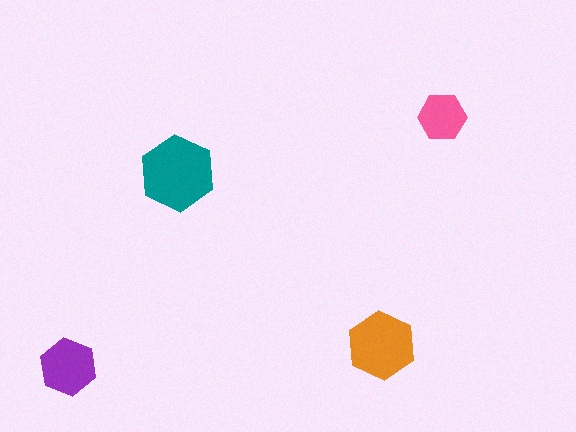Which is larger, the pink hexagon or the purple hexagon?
The purple one.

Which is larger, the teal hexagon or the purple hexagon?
The teal one.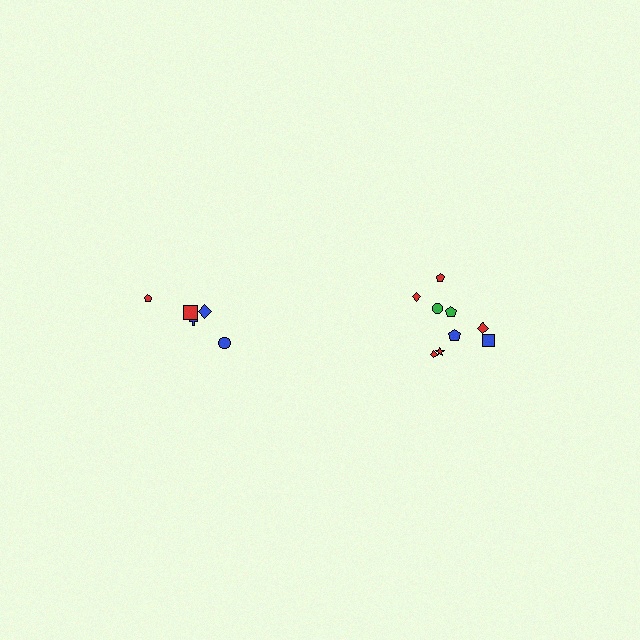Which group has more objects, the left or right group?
The right group.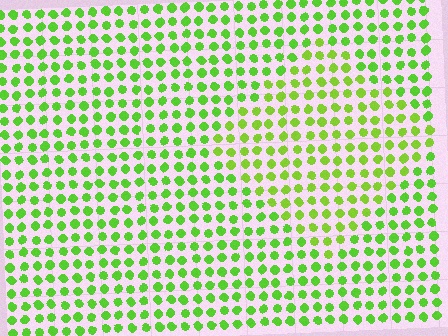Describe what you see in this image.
The image is filled with small lime elements in a uniform arrangement. A diamond-shaped region is visible where the elements are tinted to a slightly different hue, forming a subtle color boundary.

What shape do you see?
I see a diamond.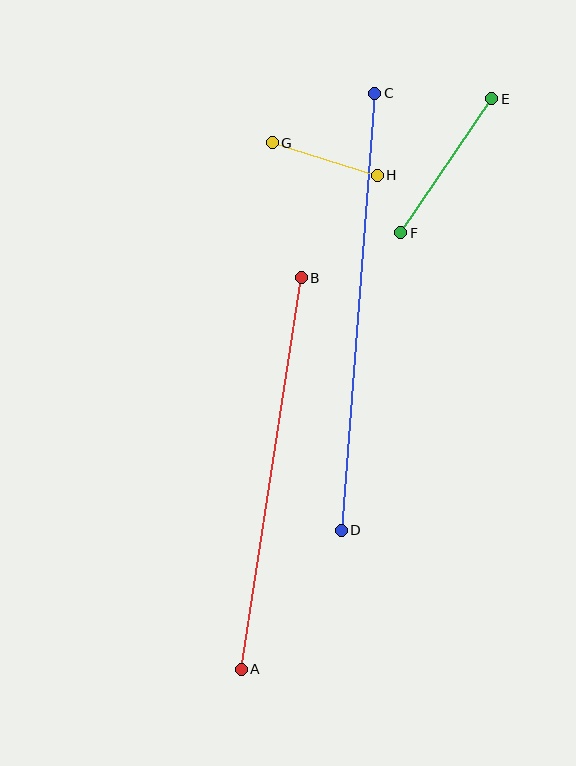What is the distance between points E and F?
The distance is approximately 162 pixels.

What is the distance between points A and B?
The distance is approximately 396 pixels.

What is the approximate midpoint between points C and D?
The midpoint is at approximately (358, 312) pixels.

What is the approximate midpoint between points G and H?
The midpoint is at approximately (325, 159) pixels.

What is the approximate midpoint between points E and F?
The midpoint is at approximately (446, 166) pixels.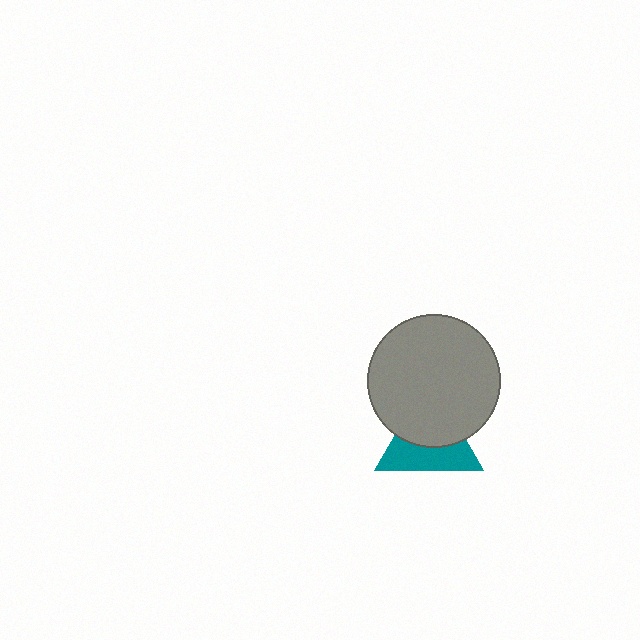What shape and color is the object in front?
The object in front is a gray circle.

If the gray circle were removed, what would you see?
You would see the complete teal triangle.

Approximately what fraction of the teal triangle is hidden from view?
Roughly 51% of the teal triangle is hidden behind the gray circle.